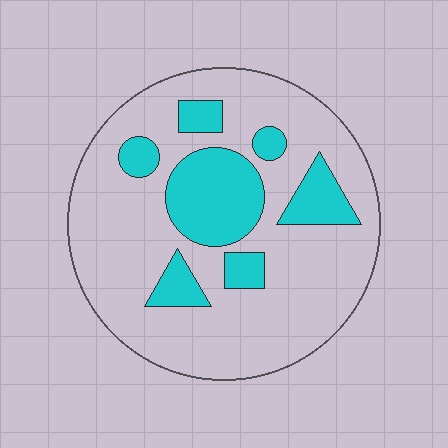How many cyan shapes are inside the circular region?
7.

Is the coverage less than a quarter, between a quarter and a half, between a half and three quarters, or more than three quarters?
Less than a quarter.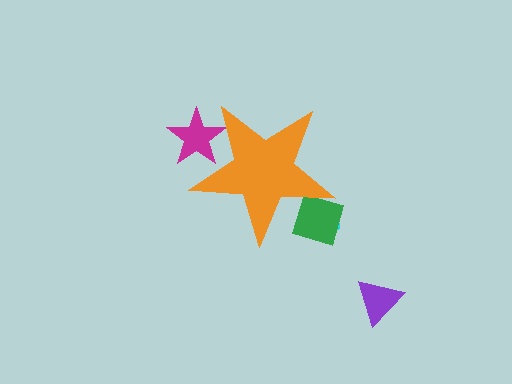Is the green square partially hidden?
Yes, the green square is partially hidden behind the orange star.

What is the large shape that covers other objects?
An orange star.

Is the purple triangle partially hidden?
No, the purple triangle is fully visible.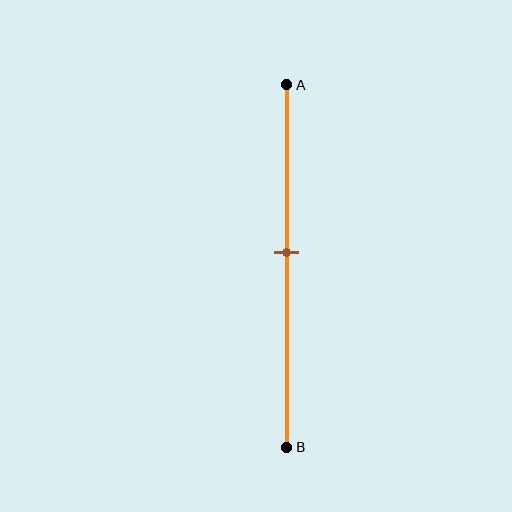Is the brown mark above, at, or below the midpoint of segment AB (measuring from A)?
The brown mark is above the midpoint of segment AB.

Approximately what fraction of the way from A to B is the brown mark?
The brown mark is approximately 45% of the way from A to B.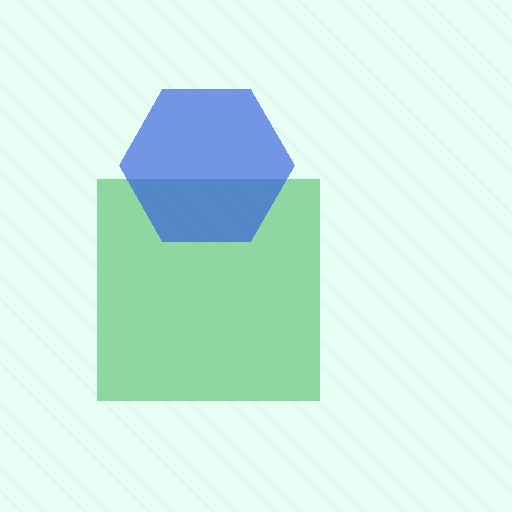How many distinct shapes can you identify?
There are 2 distinct shapes: a green square, a blue hexagon.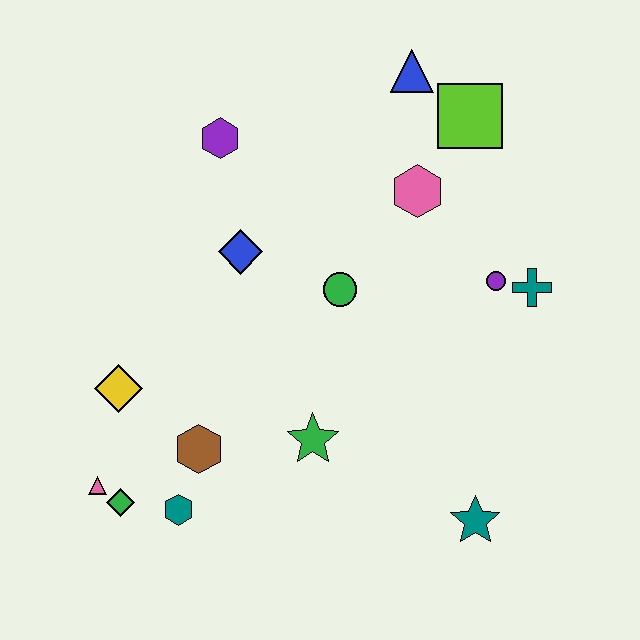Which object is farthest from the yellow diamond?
The lime square is farthest from the yellow diamond.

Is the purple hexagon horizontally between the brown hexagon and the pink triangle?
No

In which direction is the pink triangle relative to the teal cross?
The pink triangle is to the left of the teal cross.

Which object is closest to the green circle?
The blue diamond is closest to the green circle.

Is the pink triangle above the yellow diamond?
No